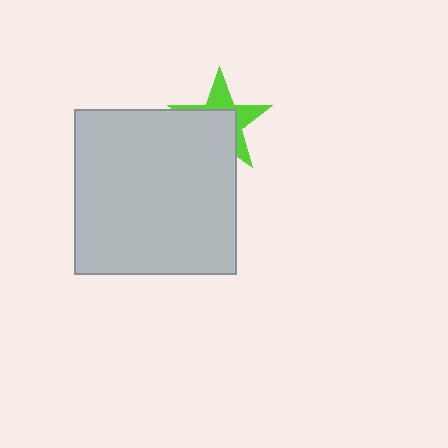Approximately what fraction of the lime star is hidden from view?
Roughly 56% of the lime star is hidden behind the light gray rectangle.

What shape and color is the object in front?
The object in front is a light gray rectangle.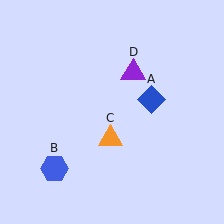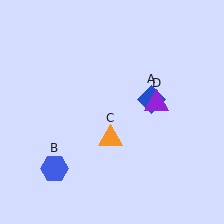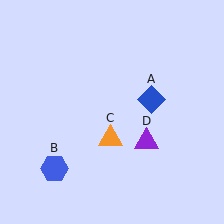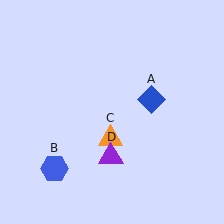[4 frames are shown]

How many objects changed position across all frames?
1 object changed position: purple triangle (object D).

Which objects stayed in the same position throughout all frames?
Blue diamond (object A) and blue hexagon (object B) and orange triangle (object C) remained stationary.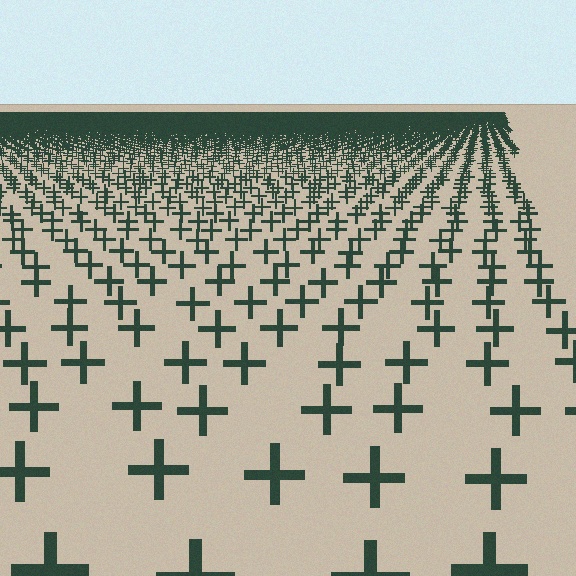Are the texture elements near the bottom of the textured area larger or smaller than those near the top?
Larger. Near the bottom, elements are closer to the viewer and appear at a bigger on-screen size.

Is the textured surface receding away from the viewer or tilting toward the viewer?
The surface is receding away from the viewer. Texture elements get smaller and denser toward the top.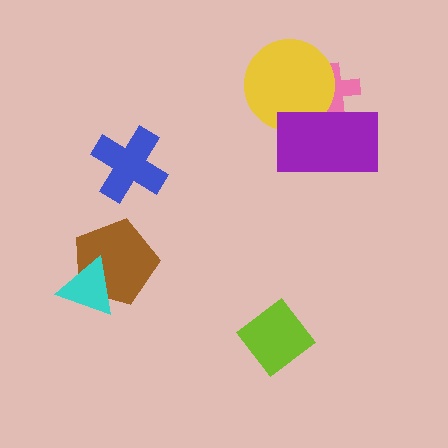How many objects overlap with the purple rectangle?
2 objects overlap with the purple rectangle.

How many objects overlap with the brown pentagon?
1 object overlaps with the brown pentagon.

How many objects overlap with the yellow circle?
2 objects overlap with the yellow circle.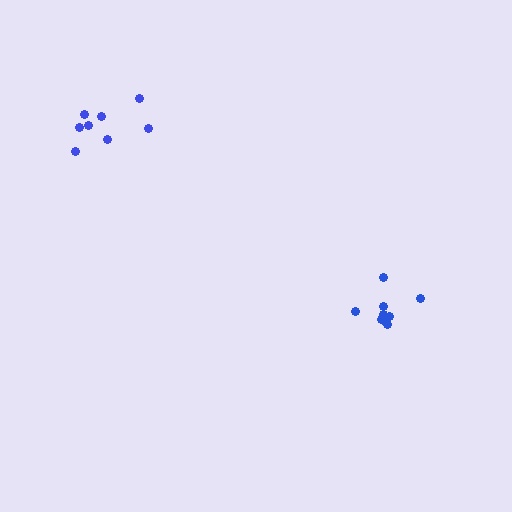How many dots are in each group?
Group 1: 8 dots, Group 2: 9 dots (17 total).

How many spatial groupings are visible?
There are 2 spatial groupings.